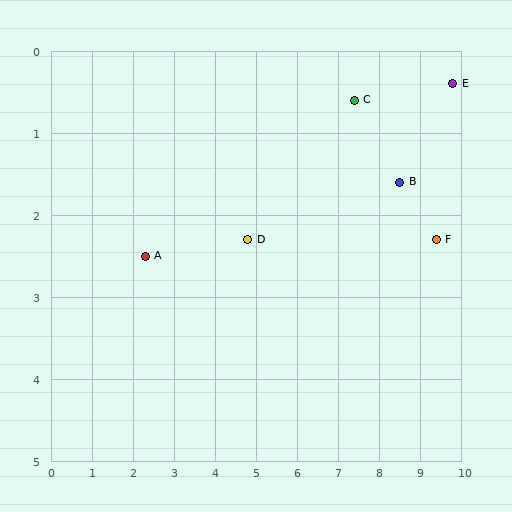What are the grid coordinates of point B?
Point B is at approximately (8.5, 1.6).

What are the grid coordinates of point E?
Point E is at approximately (9.8, 0.4).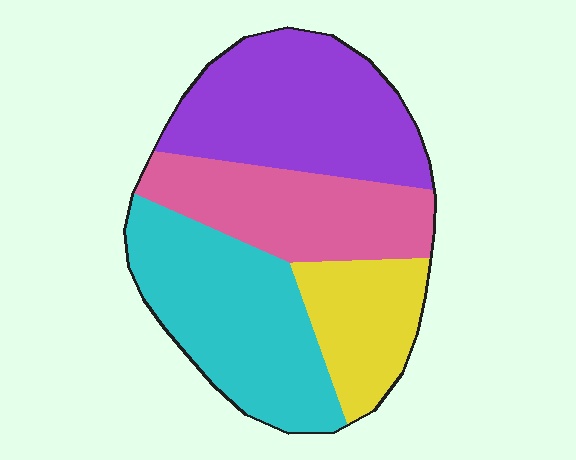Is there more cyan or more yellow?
Cyan.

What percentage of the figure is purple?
Purple covers 31% of the figure.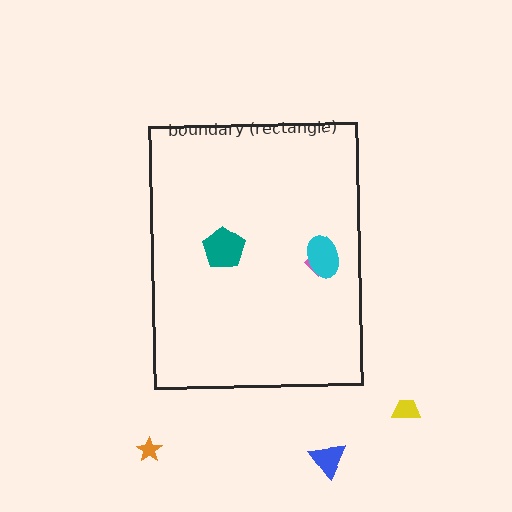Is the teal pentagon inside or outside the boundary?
Inside.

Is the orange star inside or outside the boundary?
Outside.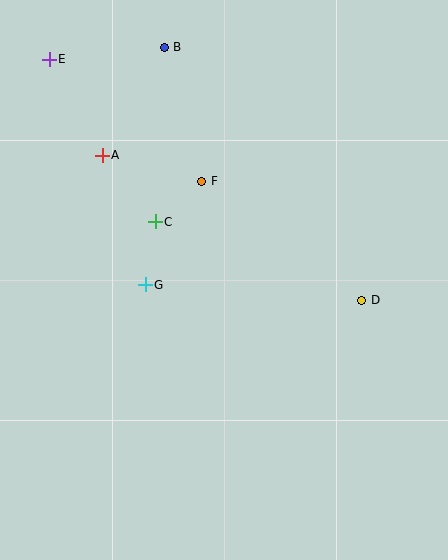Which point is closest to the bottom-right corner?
Point D is closest to the bottom-right corner.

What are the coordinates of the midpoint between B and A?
The midpoint between B and A is at (133, 101).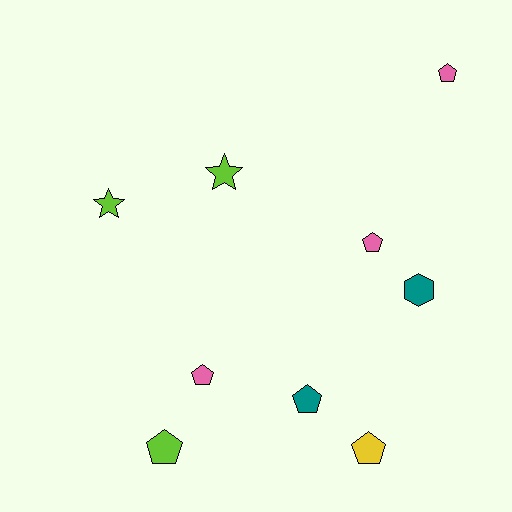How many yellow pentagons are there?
There is 1 yellow pentagon.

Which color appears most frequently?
Pink, with 3 objects.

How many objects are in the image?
There are 9 objects.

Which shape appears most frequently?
Pentagon, with 6 objects.